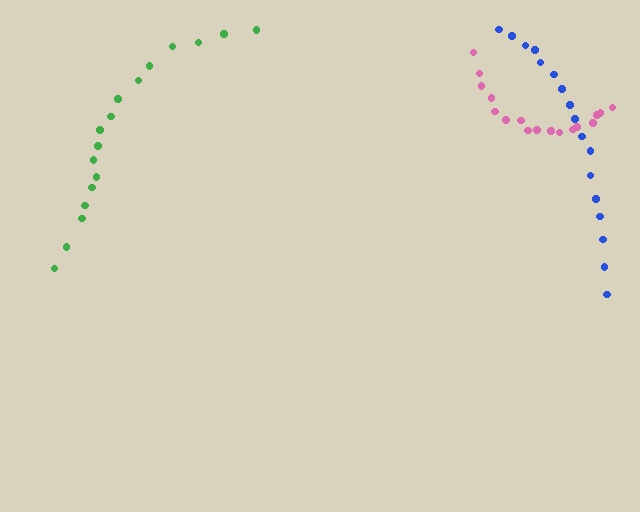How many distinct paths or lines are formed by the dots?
There are 3 distinct paths.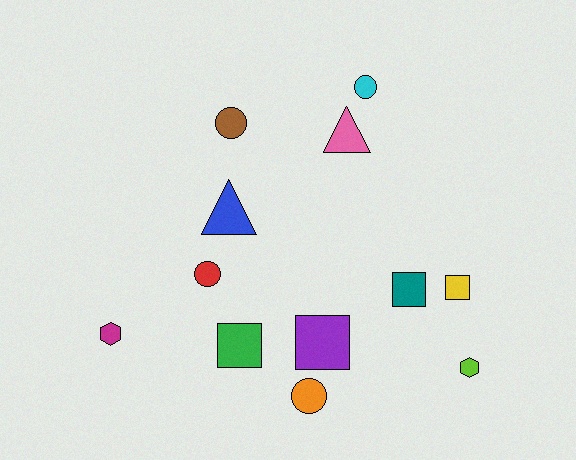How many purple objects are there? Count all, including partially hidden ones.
There is 1 purple object.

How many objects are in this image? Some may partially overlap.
There are 12 objects.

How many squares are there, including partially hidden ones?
There are 4 squares.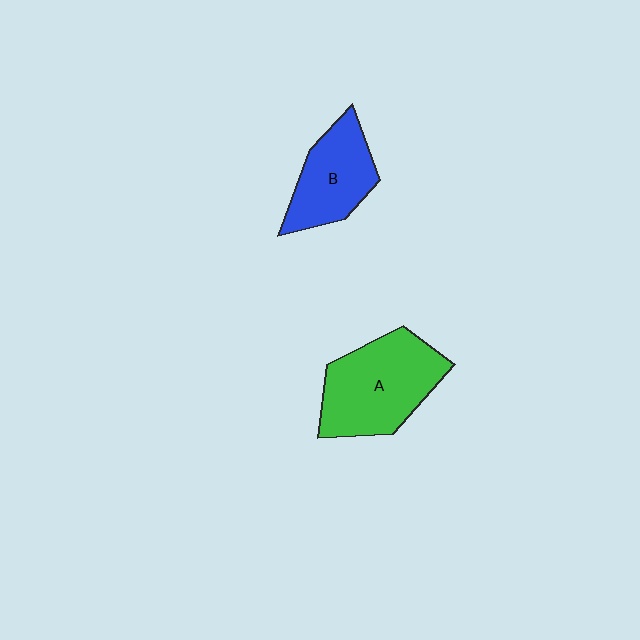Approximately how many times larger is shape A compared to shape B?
Approximately 1.4 times.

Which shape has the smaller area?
Shape B (blue).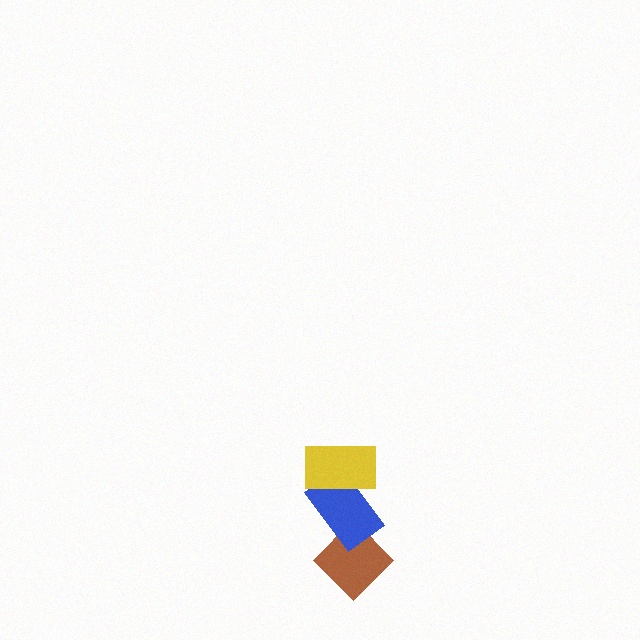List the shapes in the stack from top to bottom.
From top to bottom: the yellow rectangle, the blue rectangle, the brown diamond.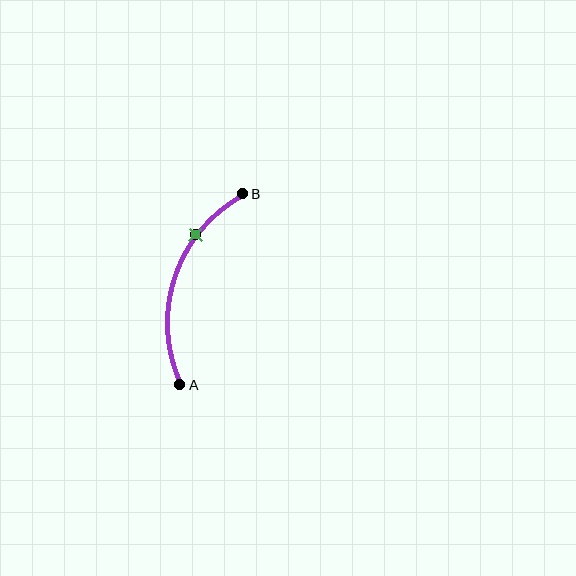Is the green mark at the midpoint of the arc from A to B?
No. The green mark lies on the arc but is closer to endpoint B. The arc midpoint would be at the point on the curve equidistant along the arc from both A and B.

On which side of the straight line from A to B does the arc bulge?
The arc bulges to the left of the straight line connecting A and B.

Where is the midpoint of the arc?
The arc midpoint is the point on the curve farthest from the straight line joining A and B. It sits to the left of that line.